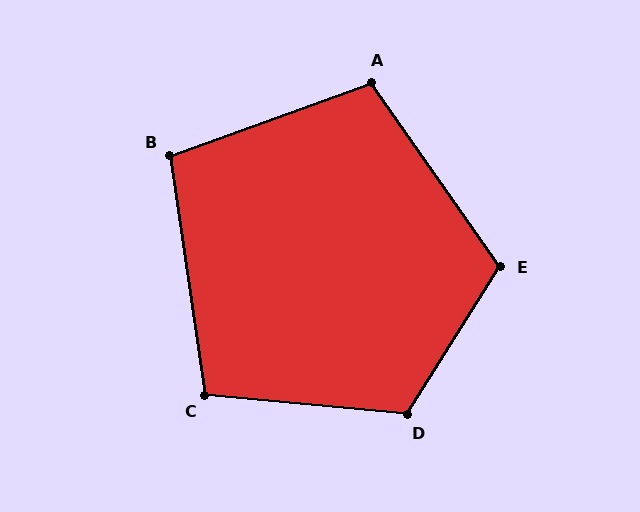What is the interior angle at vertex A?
Approximately 105 degrees (obtuse).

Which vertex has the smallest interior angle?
B, at approximately 102 degrees.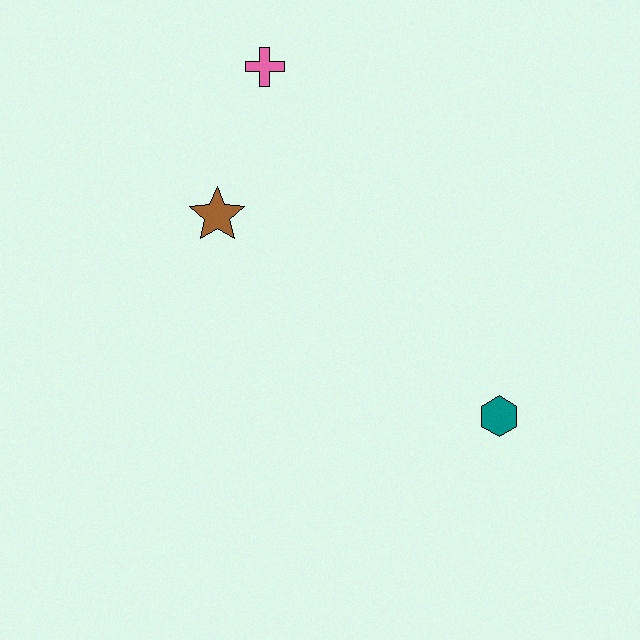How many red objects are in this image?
There are no red objects.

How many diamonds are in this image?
There are no diamonds.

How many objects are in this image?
There are 3 objects.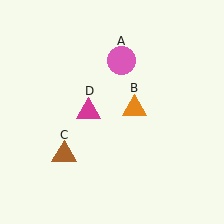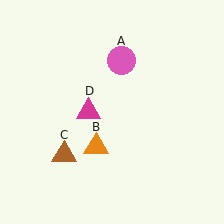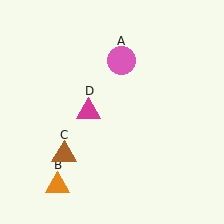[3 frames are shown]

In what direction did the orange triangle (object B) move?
The orange triangle (object B) moved down and to the left.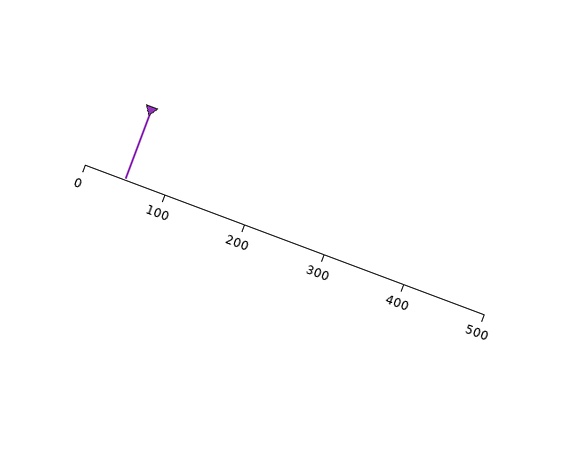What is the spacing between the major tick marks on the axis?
The major ticks are spaced 100 apart.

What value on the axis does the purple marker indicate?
The marker indicates approximately 50.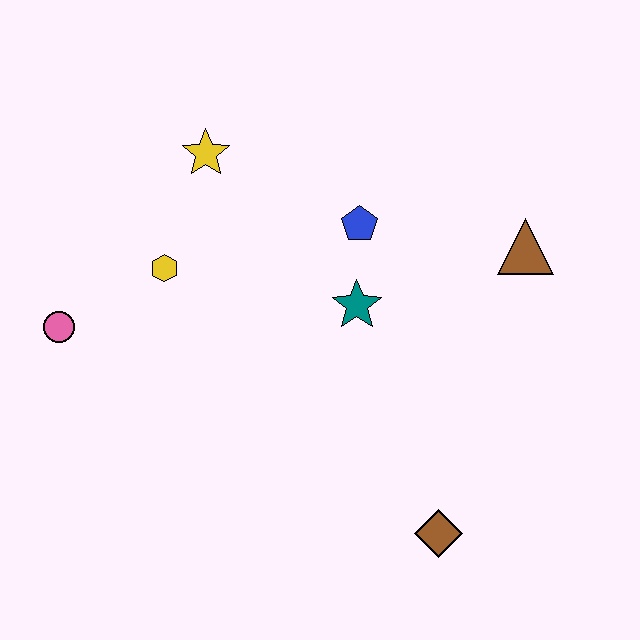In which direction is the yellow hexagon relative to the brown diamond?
The yellow hexagon is to the left of the brown diamond.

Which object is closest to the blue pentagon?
The teal star is closest to the blue pentagon.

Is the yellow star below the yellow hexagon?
No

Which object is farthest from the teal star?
The pink circle is farthest from the teal star.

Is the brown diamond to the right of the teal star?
Yes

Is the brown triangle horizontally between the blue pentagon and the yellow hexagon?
No